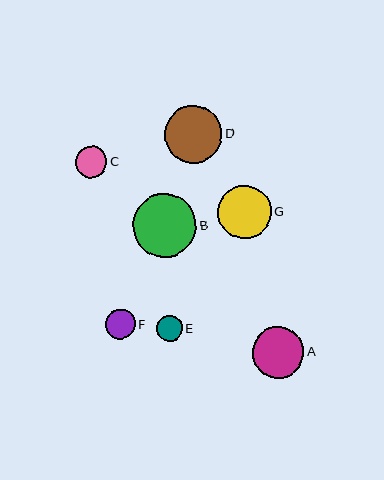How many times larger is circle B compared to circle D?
Circle B is approximately 1.1 times the size of circle D.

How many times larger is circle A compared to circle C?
Circle A is approximately 1.7 times the size of circle C.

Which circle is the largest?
Circle B is the largest with a size of approximately 64 pixels.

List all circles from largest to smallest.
From largest to smallest: B, D, G, A, C, F, E.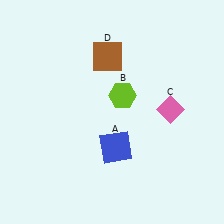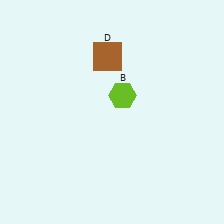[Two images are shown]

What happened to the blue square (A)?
The blue square (A) was removed in Image 2. It was in the bottom-right area of Image 1.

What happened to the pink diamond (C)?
The pink diamond (C) was removed in Image 2. It was in the top-right area of Image 1.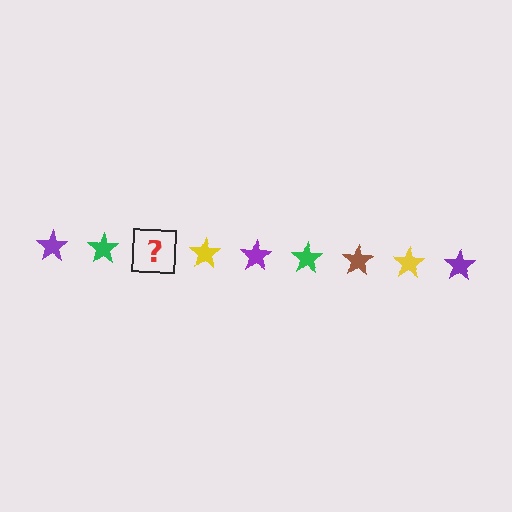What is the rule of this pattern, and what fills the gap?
The rule is that the pattern cycles through purple, green, brown, yellow stars. The gap should be filled with a brown star.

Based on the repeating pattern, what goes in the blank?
The blank should be a brown star.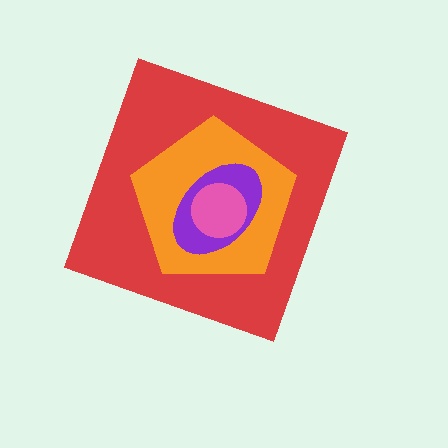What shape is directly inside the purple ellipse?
The pink circle.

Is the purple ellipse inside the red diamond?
Yes.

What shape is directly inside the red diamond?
The orange pentagon.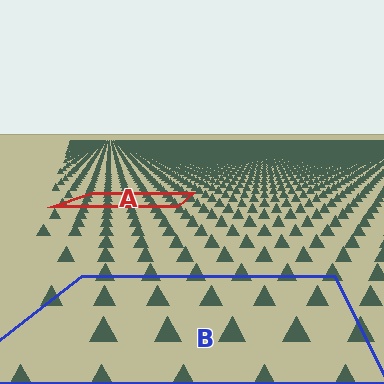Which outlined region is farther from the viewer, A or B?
Region A is farther from the viewer — the texture elements inside it appear smaller and more densely packed.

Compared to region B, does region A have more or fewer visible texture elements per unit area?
Region A has more texture elements per unit area — they are packed more densely because it is farther away.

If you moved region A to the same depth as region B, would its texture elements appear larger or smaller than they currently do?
They would appear larger. At a closer depth, the same texture elements are projected at a bigger on-screen size.